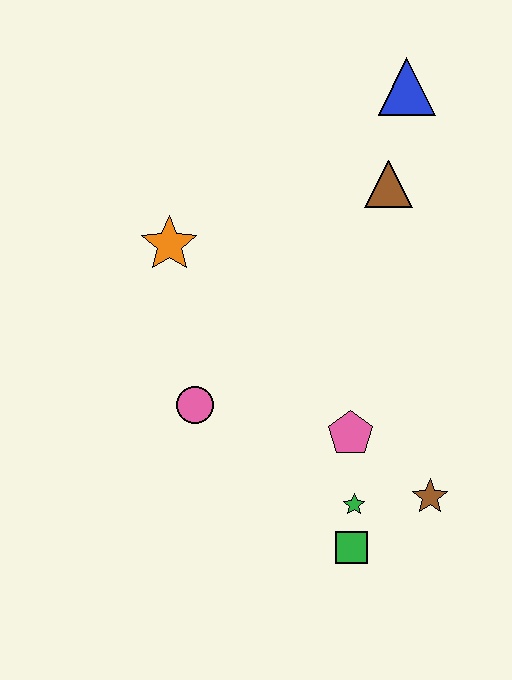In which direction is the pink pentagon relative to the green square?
The pink pentagon is above the green square.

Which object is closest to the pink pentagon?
The green star is closest to the pink pentagon.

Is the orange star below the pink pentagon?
No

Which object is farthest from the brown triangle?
The green square is farthest from the brown triangle.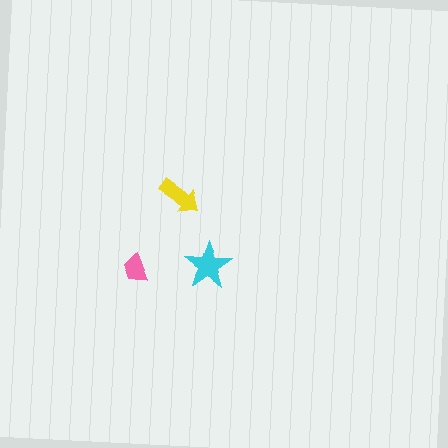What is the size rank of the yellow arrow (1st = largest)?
2nd.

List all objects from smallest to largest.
The pink trapezoid, the yellow arrow, the cyan star.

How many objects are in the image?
There are 3 objects in the image.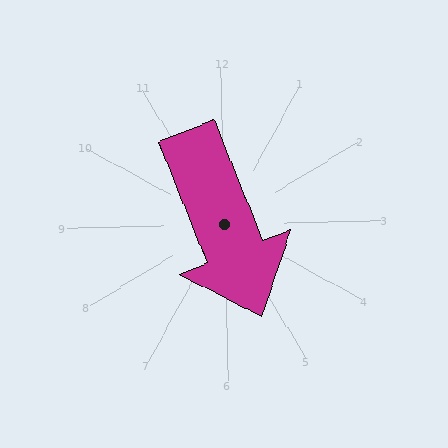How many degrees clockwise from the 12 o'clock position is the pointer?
Approximately 159 degrees.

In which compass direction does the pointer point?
South.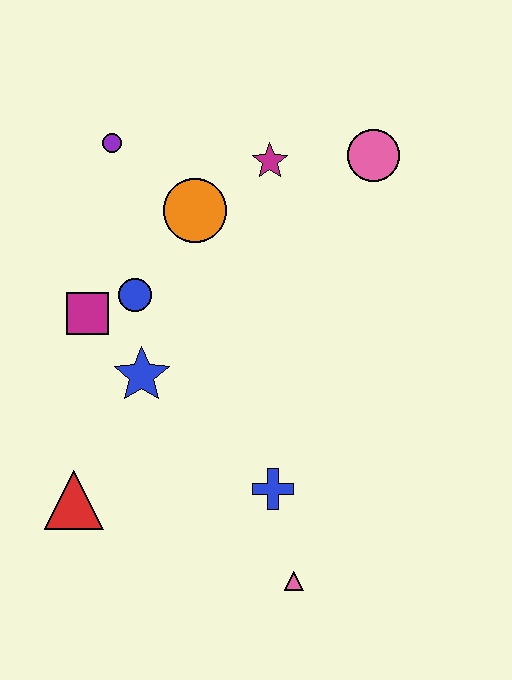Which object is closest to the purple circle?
The orange circle is closest to the purple circle.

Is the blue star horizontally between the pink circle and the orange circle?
No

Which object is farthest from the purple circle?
The pink triangle is farthest from the purple circle.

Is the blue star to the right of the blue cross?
No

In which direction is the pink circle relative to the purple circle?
The pink circle is to the right of the purple circle.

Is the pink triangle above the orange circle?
No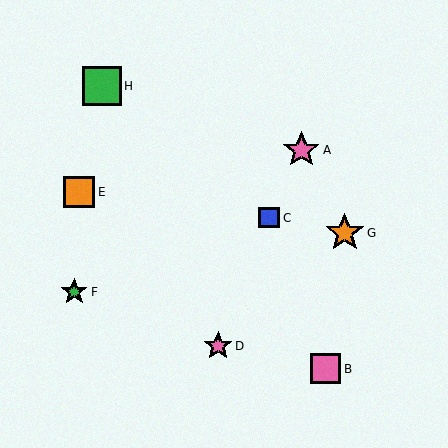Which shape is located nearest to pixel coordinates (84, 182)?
The orange square (labeled E) at (79, 192) is nearest to that location.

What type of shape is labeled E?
Shape E is an orange square.